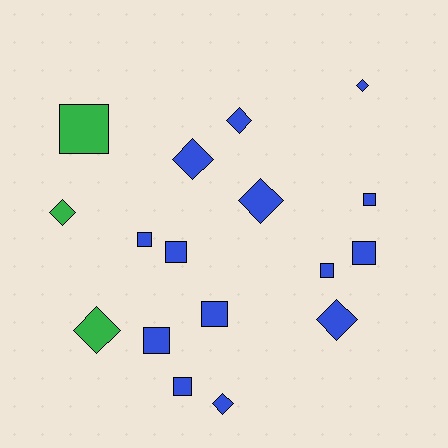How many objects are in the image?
There are 17 objects.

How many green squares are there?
There is 1 green square.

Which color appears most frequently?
Blue, with 14 objects.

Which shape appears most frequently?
Square, with 9 objects.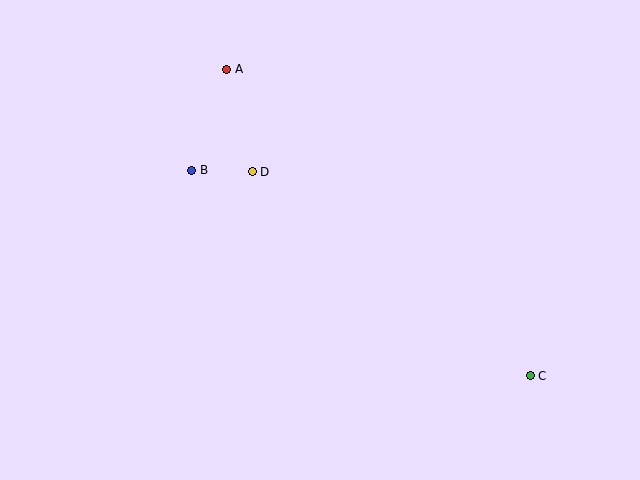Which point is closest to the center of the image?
Point D at (252, 172) is closest to the center.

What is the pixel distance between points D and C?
The distance between D and C is 345 pixels.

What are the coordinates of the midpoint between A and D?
The midpoint between A and D is at (240, 120).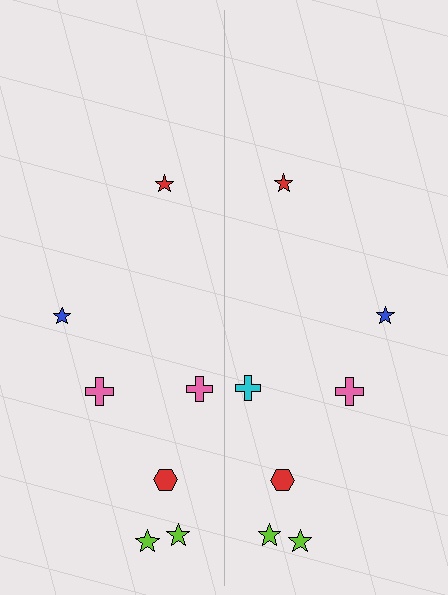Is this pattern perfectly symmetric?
No, the pattern is not perfectly symmetric. The cyan cross on the right side breaks the symmetry — its mirror counterpart is pink.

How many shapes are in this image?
There are 14 shapes in this image.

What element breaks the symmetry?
The cyan cross on the right side breaks the symmetry — its mirror counterpart is pink.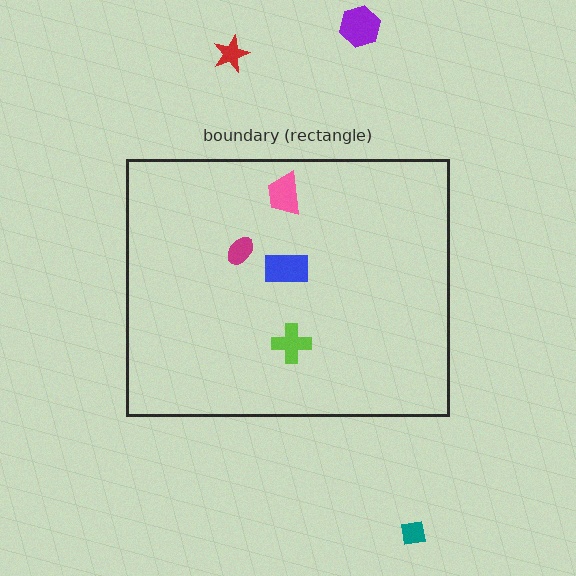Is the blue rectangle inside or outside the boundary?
Inside.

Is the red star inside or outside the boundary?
Outside.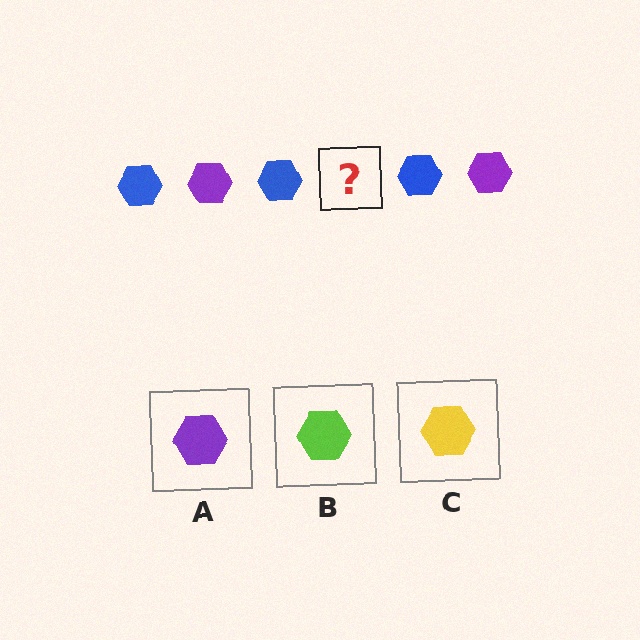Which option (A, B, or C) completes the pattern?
A.